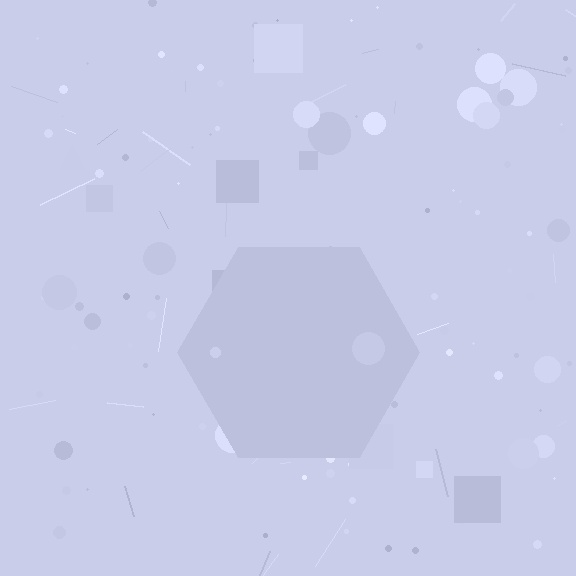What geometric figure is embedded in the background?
A hexagon is embedded in the background.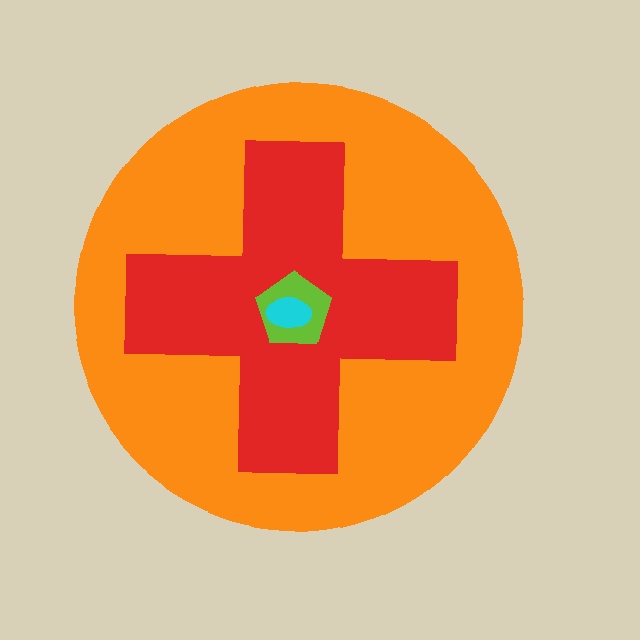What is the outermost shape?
The orange circle.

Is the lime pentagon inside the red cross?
Yes.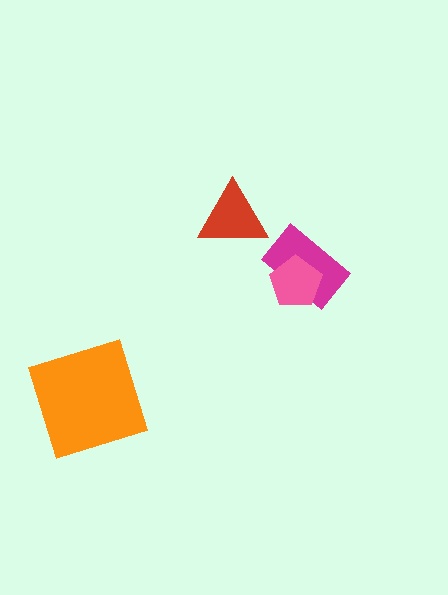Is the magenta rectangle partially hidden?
Yes, it is partially covered by another shape.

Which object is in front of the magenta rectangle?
The pink pentagon is in front of the magenta rectangle.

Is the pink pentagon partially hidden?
No, no other shape covers it.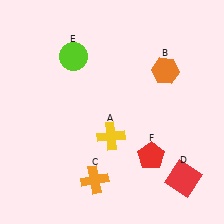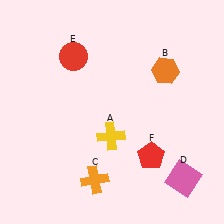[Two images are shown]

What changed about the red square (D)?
In Image 1, D is red. In Image 2, it changed to pink.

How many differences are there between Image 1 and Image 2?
There are 2 differences between the two images.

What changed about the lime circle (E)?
In Image 1, E is lime. In Image 2, it changed to red.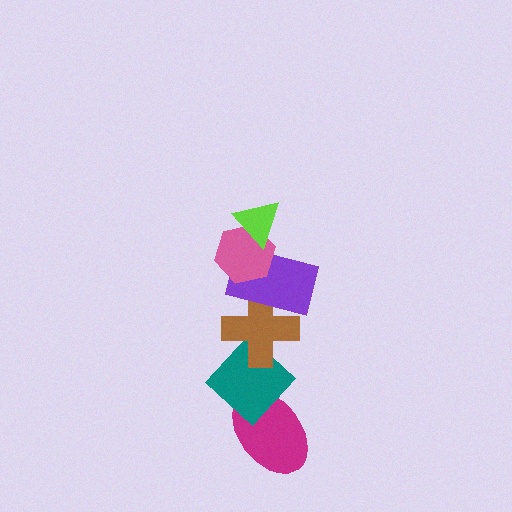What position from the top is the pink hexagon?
The pink hexagon is 2nd from the top.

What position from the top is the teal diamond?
The teal diamond is 5th from the top.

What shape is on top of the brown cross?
The purple rectangle is on top of the brown cross.